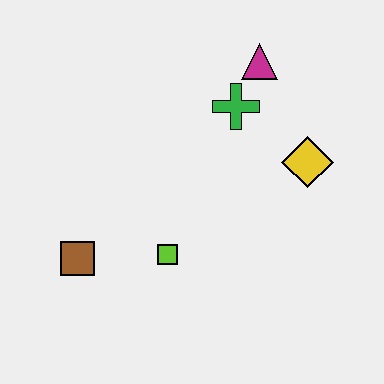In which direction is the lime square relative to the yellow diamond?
The lime square is to the left of the yellow diamond.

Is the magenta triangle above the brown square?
Yes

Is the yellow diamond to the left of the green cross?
No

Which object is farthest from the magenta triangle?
The brown square is farthest from the magenta triangle.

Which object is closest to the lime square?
The brown square is closest to the lime square.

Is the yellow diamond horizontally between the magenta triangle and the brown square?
No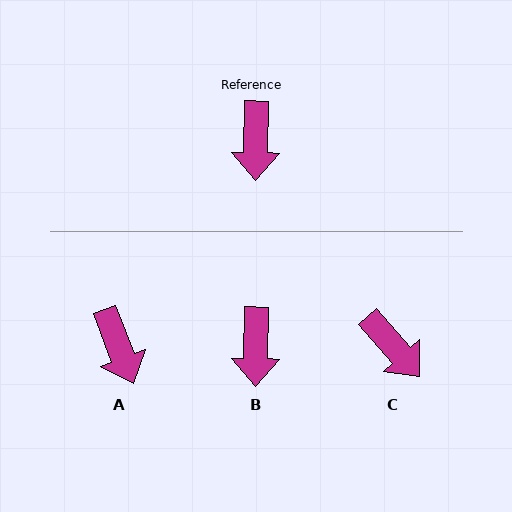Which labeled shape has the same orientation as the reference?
B.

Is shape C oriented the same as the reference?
No, it is off by about 42 degrees.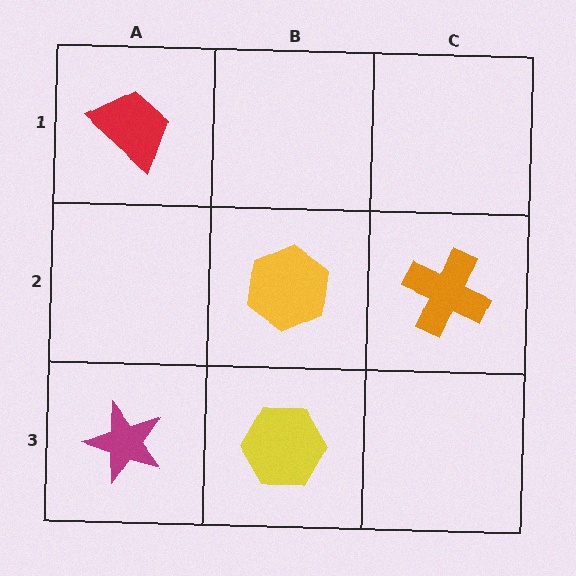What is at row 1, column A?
A red trapezoid.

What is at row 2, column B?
A yellow hexagon.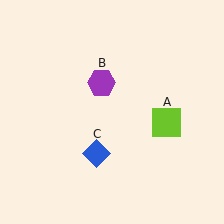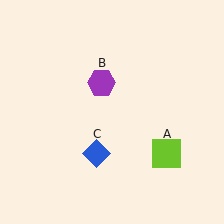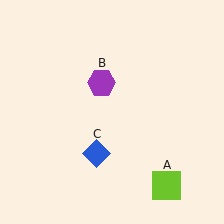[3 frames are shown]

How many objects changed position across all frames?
1 object changed position: lime square (object A).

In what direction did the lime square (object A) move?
The lime square (object A) moved down.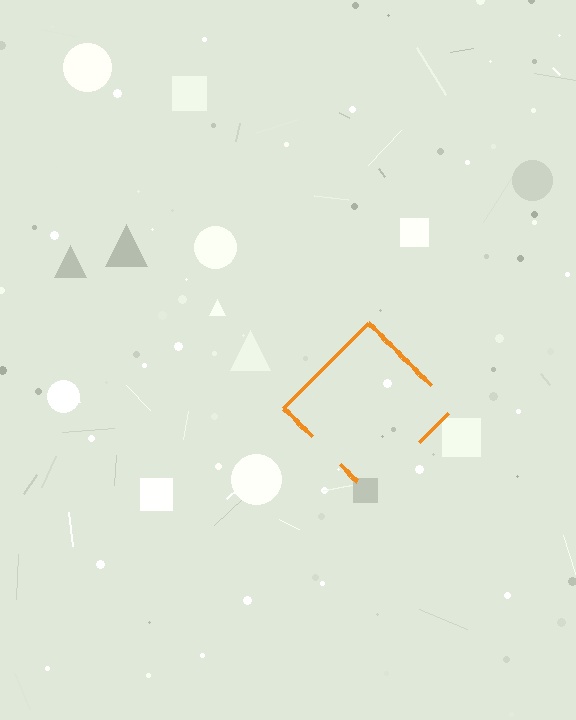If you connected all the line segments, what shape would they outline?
They would outline a diamond.